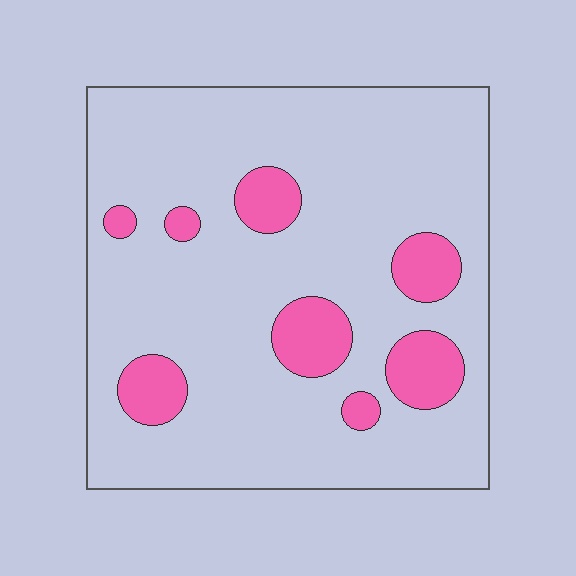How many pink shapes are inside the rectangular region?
8.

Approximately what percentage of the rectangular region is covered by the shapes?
Approximately 15%.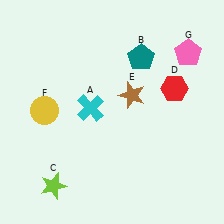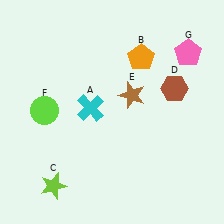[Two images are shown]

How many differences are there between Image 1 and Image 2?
There are 3 differences between the two images.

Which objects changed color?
B changed from teal to orange. D changed from red to brown. F changed from yellow to lime.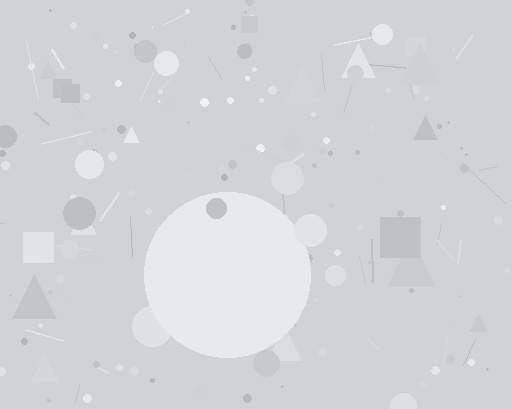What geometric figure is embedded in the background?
A circle is embedded in the background.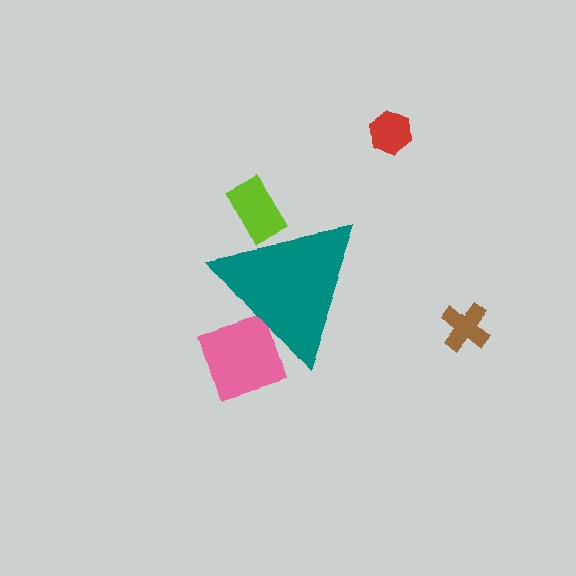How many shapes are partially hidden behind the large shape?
3 shapes are partially hidden.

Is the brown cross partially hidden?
No, the brown cross is fully visible.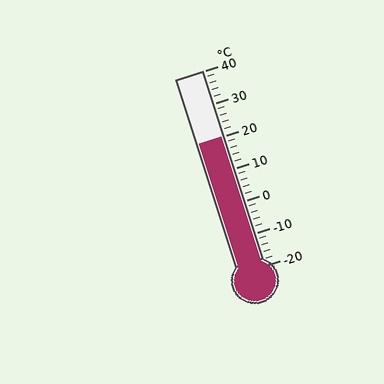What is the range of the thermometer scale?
The thermometer scale ranges from -20°C to 40°C.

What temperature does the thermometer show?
The thermometer shows approximately 20°C.